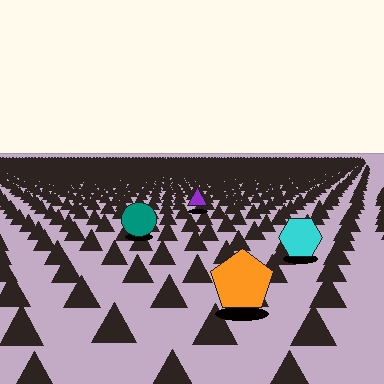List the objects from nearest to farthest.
From nearest to farthest: the orange pentagon, the cyan hexagon, the teal circle, the purple triangle.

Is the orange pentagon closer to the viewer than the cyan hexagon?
Yes. The orange pentagon is closer — you can tell from the texture gradient: the ground texture is coarser near it.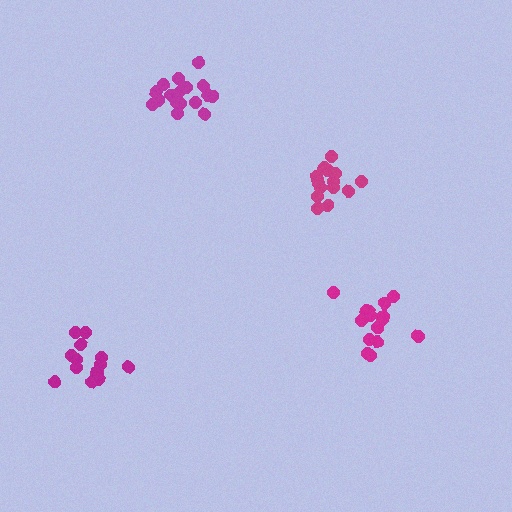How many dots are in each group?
Group 1: 15 dots, Group 2: 18 dots, Group 3: 15 dots, Group 4: 15 dots (63 total).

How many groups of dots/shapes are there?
There are 4 groups.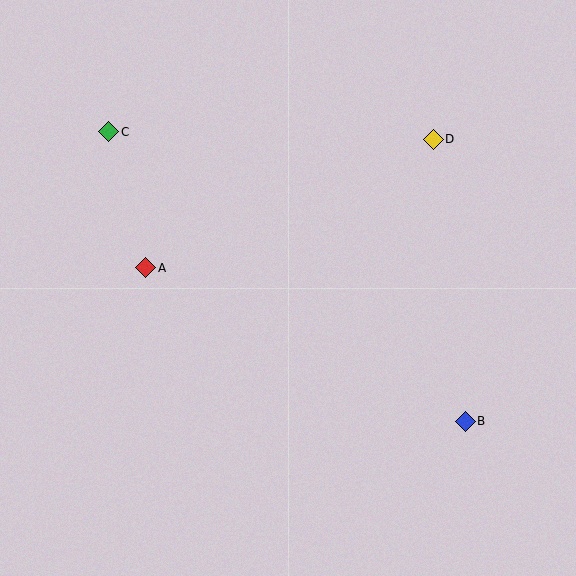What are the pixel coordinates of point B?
Point B is at (465, 421).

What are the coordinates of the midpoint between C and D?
The midpoint between C and D is at (271, 136).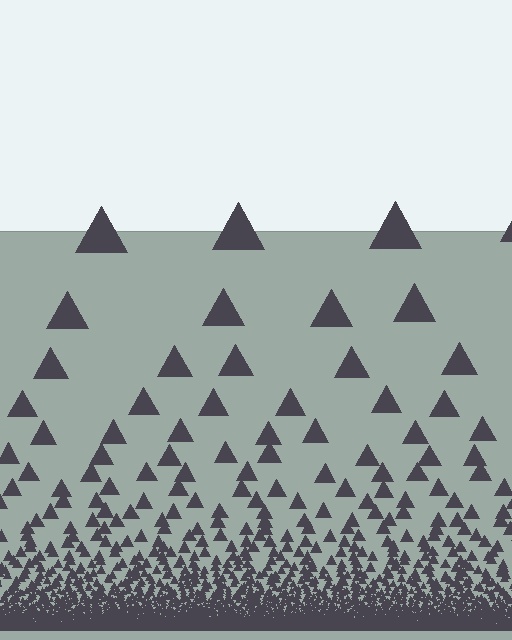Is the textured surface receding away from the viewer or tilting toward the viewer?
The surface appears to tilt toward the viewer. Texture elements get larger and sparser toward the top.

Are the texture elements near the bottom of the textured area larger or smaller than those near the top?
Smaller. The gradient is inverted — elements near the bottom are smaller and denser.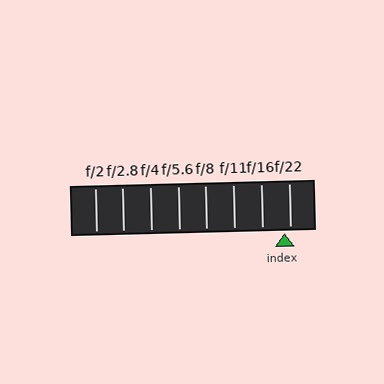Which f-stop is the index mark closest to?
The index mark is closest to f/22.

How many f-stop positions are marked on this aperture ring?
There are 8 f-stop positions marked.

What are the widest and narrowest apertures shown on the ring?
The widest aperture shown is f/2 and the narrowest is f/22.